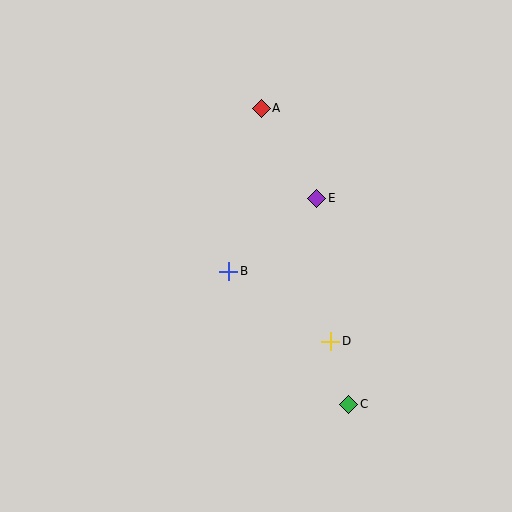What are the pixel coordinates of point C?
Point C is at (349, 405).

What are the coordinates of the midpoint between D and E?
The midpoint between D and E is at (324, 270).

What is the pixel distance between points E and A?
The distance between E and A is 106 pixels.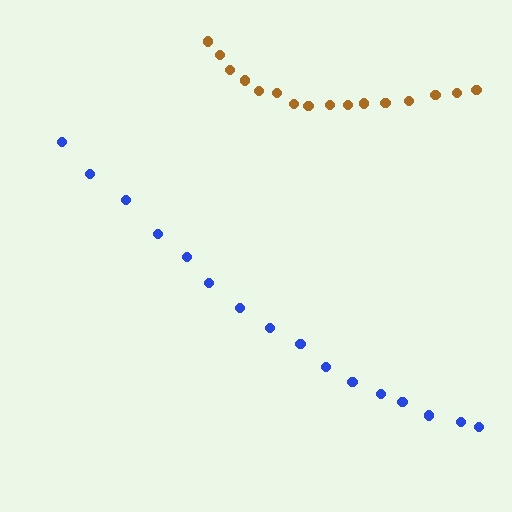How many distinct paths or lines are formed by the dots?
There are 2 distinct paths.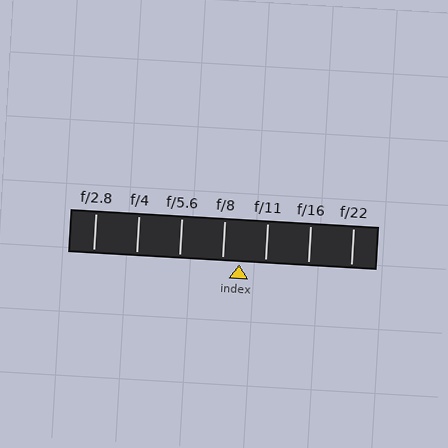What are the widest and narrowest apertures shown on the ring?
The widest aperture shown is f/2.8 and the narrowest is f/22.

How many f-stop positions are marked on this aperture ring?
There are 7 f-stop positions marked.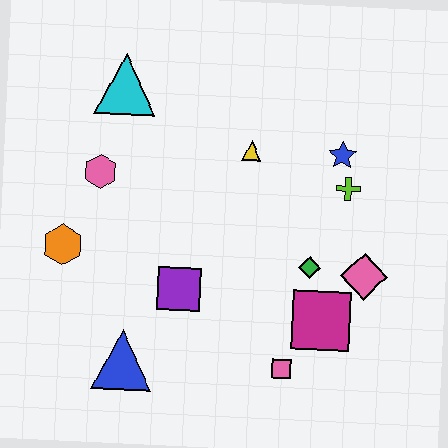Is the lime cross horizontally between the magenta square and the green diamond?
No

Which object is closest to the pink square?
The magenta square is closest to the pink square.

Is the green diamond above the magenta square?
Yes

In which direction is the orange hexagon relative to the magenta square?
The orange hexagon is to the left of the magenta square.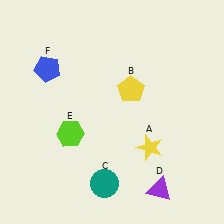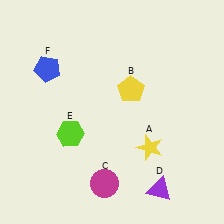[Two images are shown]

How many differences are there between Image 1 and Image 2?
There is 1 difference between the two images.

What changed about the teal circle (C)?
In Image 1, C is teal. In Image 2, it changed to magenta.